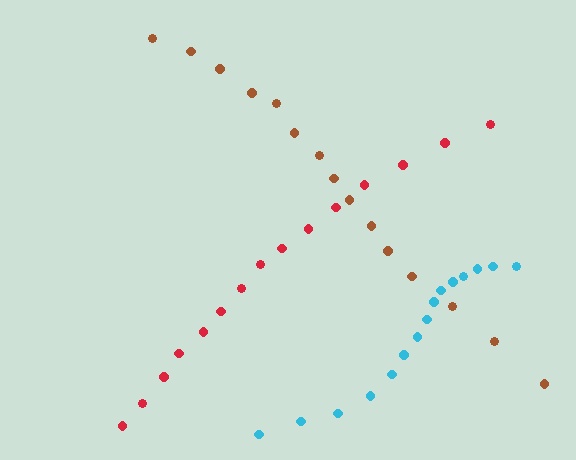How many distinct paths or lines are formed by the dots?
There are 3 distinct paths.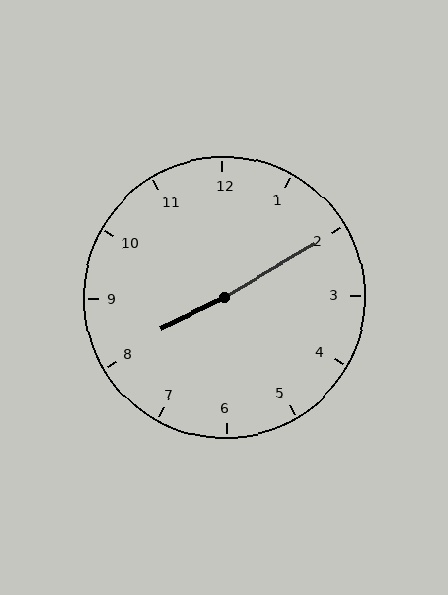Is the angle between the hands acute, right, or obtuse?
It is obtuse.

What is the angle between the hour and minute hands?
Approximately 175 degrees.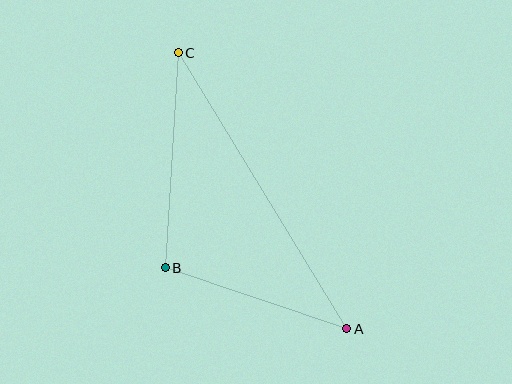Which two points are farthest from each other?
Points A and C are farthest from each other.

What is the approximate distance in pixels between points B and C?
The distance between B and C is approximately 216 pixels.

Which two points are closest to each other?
Points A and B are closest to each other.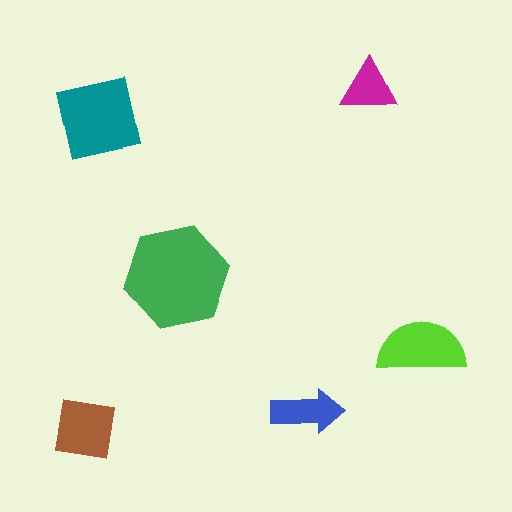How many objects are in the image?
There are 6 objects in the image.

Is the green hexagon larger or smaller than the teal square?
Larger.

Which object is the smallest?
The magenta triangle.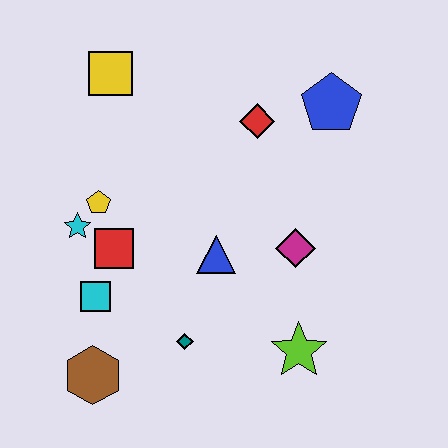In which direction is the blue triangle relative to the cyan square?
The blue triangle is to the right of the cyan square.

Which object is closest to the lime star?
The magenta diamond is closest to the lime star.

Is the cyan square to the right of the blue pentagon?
No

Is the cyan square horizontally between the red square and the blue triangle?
No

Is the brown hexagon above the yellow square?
No